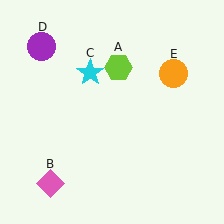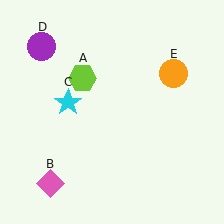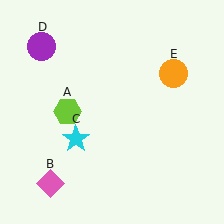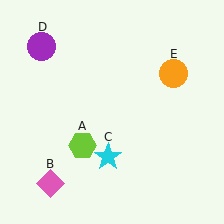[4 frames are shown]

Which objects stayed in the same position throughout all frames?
Pink diamond (object B) and purple circle (object D) and orange circle (object E) remained stationary.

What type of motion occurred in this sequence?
The lime hexagon (object A), cyan star (object C) rotated counterclockwise around the center of the scene.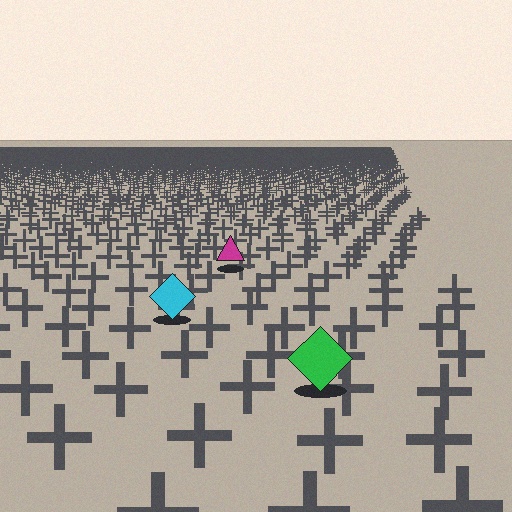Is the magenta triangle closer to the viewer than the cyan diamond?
No. The cyan diamond is closer — you can tell from the texture gradient: the ground texture is coarser near it.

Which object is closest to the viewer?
The green diamond is closest. The texture marks near it are larger and more spread out.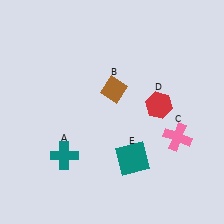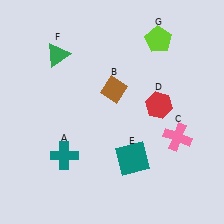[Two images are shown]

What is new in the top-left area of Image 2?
A green triangle (F) was added in the top-left area of Image 2.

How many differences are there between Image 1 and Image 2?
There are 2 differences between the two images.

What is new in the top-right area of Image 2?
A lime pentagon (G) was added in the top-right area of Image 2.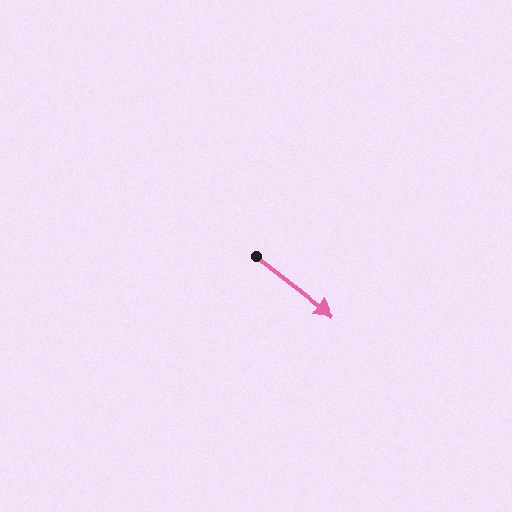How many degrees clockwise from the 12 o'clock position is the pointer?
Approximately 128 degrees.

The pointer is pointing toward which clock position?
Roughly 4 o'clock.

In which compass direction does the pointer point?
Southeast.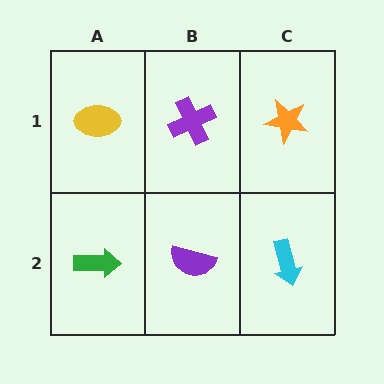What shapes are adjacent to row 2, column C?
An orange star (row 1, column C), a purple semicircle (row 2, column B).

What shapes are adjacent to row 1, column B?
A purple semicircle (row 2, column B), a yellow ellipse (row 1, column A), an orange star (row 1, column C).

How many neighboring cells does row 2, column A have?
2.